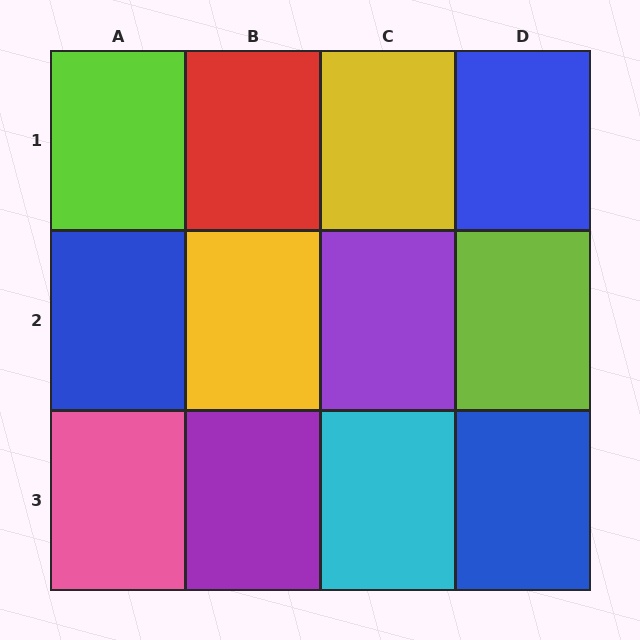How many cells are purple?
2 cells are purple.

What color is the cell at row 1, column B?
Red.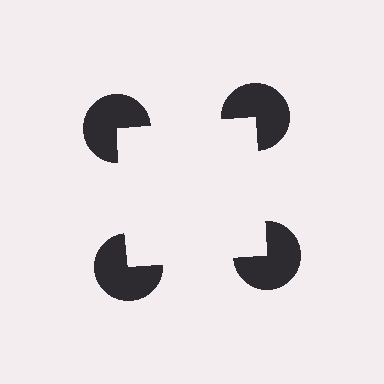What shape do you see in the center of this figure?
An illusory square — its edges are inferred from the aligned wedge cuts in the pac-man discs, not physically drawn.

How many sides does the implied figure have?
4 sides.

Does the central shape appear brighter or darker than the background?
It typically appears slightly brighter than the background, even though no actual brightness change is drawn.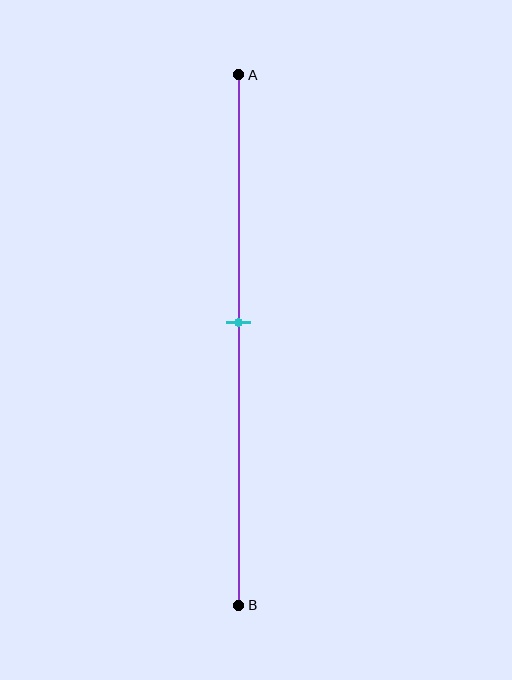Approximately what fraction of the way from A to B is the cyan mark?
The cyan mark is approximately 45% of the way from A to B.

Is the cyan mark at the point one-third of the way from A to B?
No, the mark is at about 45% from A, not at the 33% one-third point.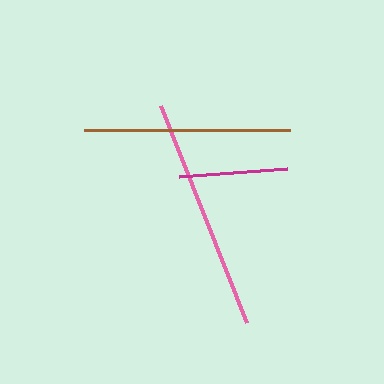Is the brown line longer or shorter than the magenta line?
The brown line is longer than the magenta line.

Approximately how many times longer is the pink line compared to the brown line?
The pink line is approximately 1.1 times the length of the brown line.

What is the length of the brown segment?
The brown segment is approximately 206 pixels long.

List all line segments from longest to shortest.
From longest to shortest: pink, brown, magenta.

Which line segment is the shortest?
The magenta line is the shortest at approximately 108 pixels.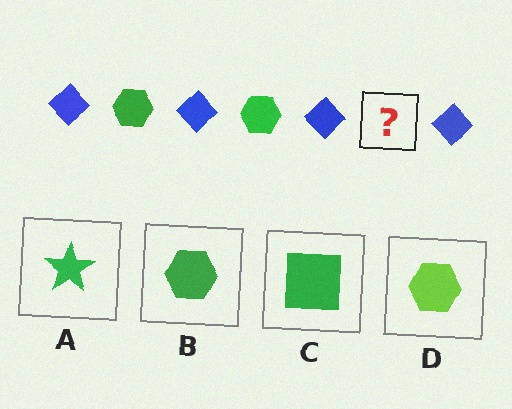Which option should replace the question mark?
Option B.